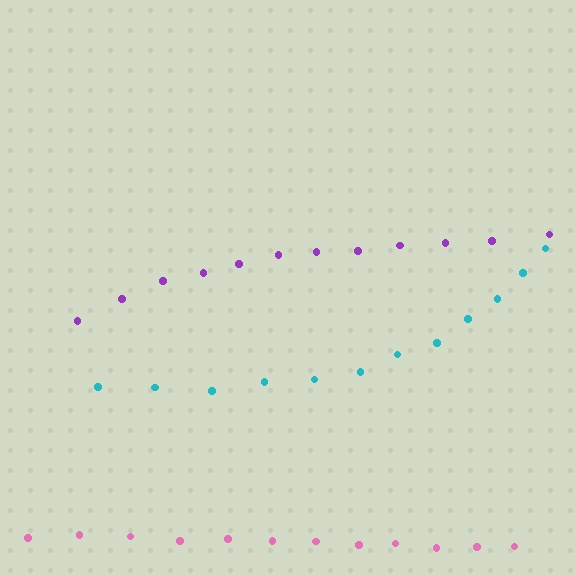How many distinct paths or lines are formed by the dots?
There are 3 distinct paths.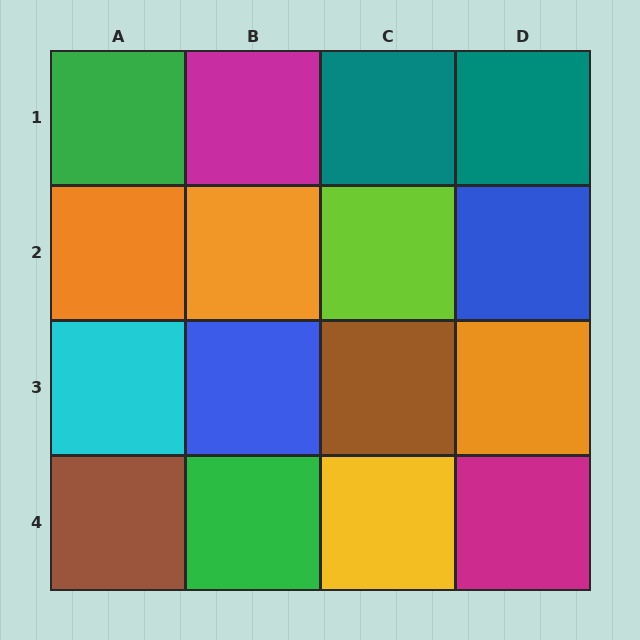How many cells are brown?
2 cells are brown.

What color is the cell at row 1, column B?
Magenta.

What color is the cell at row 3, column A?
Cyan.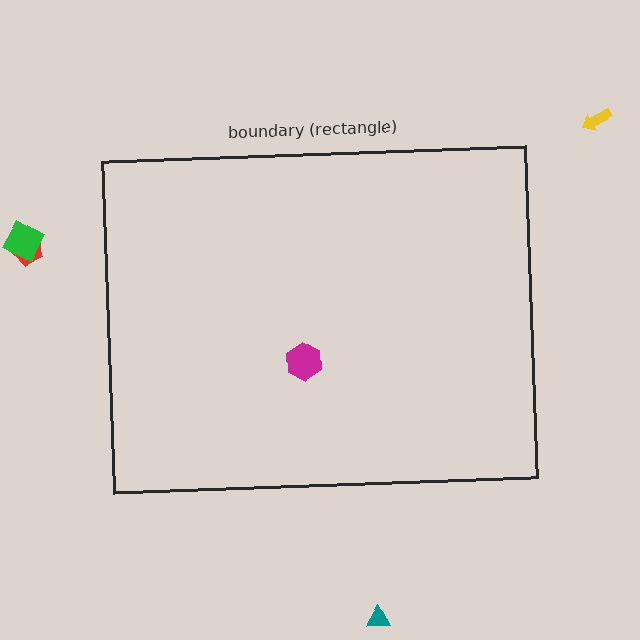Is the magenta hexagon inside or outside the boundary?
Inside.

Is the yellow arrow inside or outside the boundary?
Outside.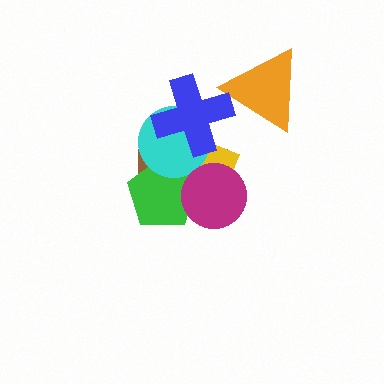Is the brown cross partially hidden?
Yes, it is partially covered by another shape.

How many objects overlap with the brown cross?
5 objects overlap with the brown cross.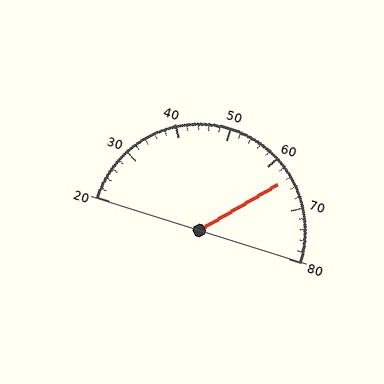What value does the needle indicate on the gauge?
The needle indicates approximately 64.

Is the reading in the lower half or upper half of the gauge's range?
The reading is in the upper half of the range (20 to 80).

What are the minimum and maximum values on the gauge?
The gauge ranges from 20 to 80.